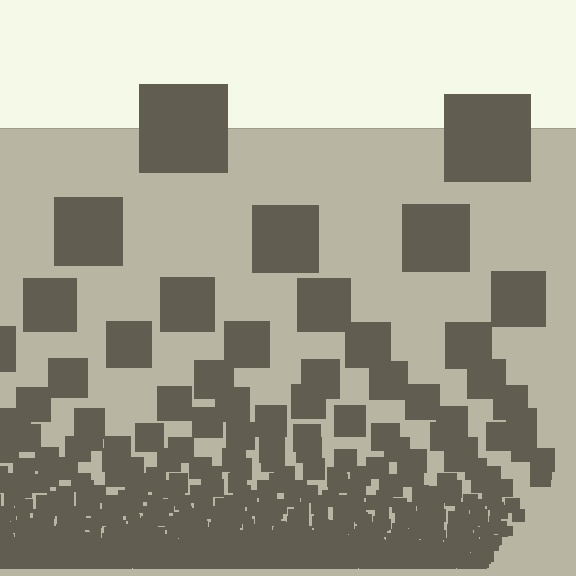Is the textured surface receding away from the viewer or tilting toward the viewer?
The surface appears to tilt toward the viewer. Texture elements get larger and sparser toward the top.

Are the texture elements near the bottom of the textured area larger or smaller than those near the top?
Smaller. The gradient is inverted — elements near the bottom are smaller and denser.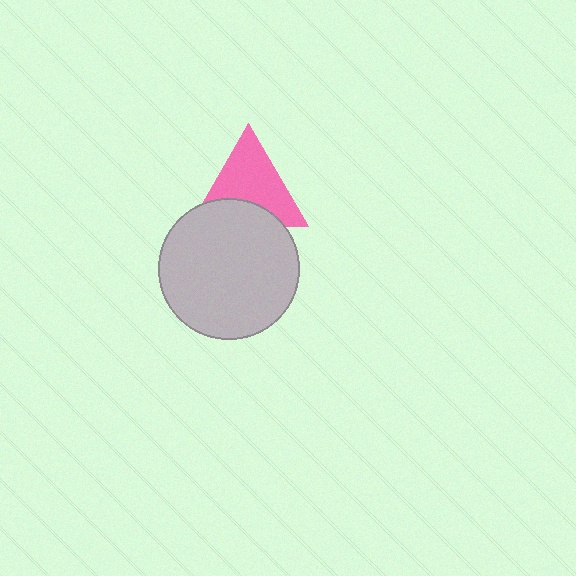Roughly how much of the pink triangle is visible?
Most of it is visible (roughly 67%).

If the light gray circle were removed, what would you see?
You would see the complete pink triangle.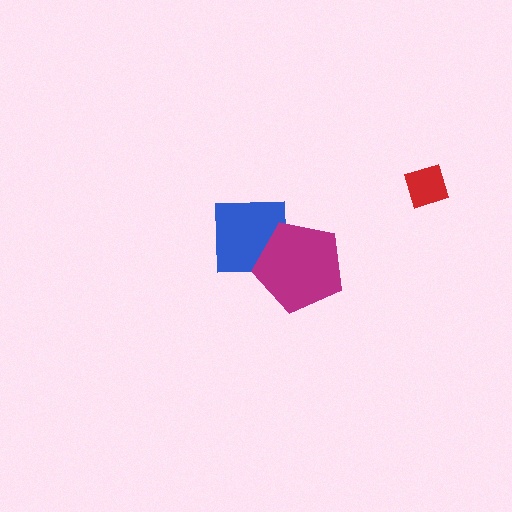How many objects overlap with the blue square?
1 object overlaps with the blue square.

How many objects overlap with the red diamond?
0 objects overlap with the red diamond.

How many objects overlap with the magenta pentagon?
1 object overlaps with the magenta pentagon.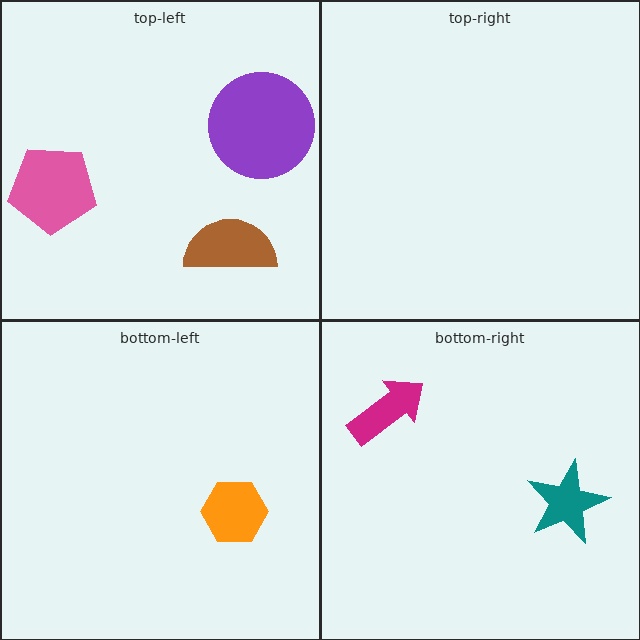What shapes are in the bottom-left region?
The orange hexagon.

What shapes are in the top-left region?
The brown semicircle, the purple circle, the pink pentagon.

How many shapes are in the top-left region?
3.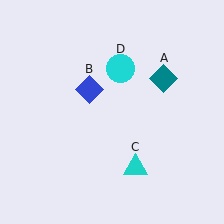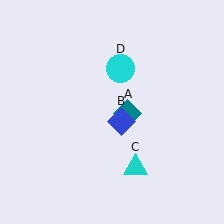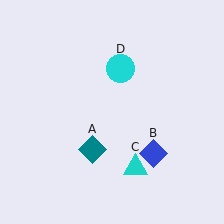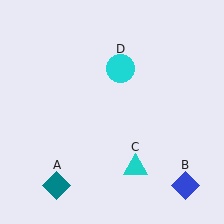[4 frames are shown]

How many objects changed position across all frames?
2 objects changed position: teal diamond (object A), blue diamond (object B).